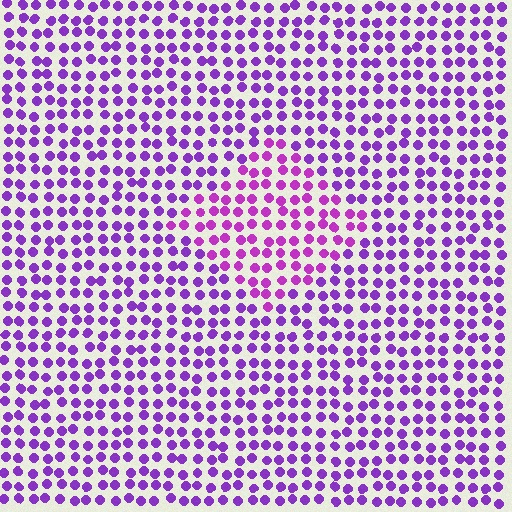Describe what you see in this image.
The image is filled with small purple elements in a uniform arrangement. A diamond-shaped region is visible where the elements are tinted to a slightly different hue, forming a subtle color boundary.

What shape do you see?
I see a diamond.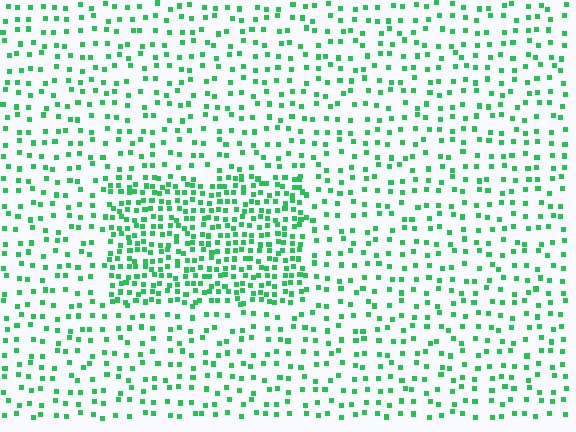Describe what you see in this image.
The image contains small green elements arranged at two different densities. A rectangle-shaped region is visible where the elements are more densely packed than the surrounding area.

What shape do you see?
I see a rectangle.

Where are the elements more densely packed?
The elements are more densely packed inside the rectangle boundary.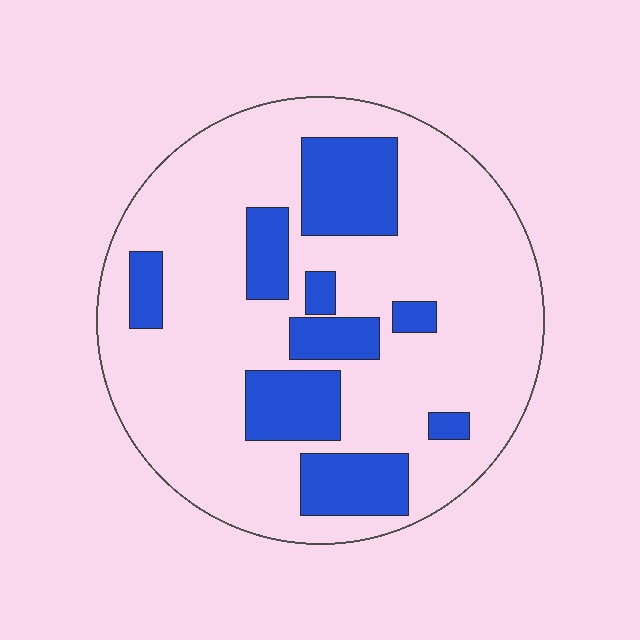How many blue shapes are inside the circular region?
9.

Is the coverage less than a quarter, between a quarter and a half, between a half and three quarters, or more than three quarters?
Less than a quarter.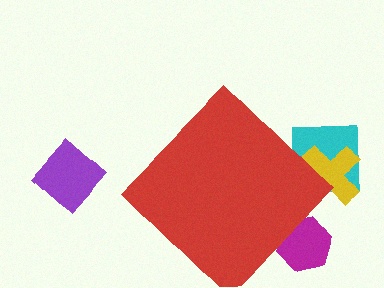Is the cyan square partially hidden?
Yes, the cyan square is partially hidden behind the red diamond.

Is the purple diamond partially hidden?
No, the purple diamond is fully visible.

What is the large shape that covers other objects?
A red diamond.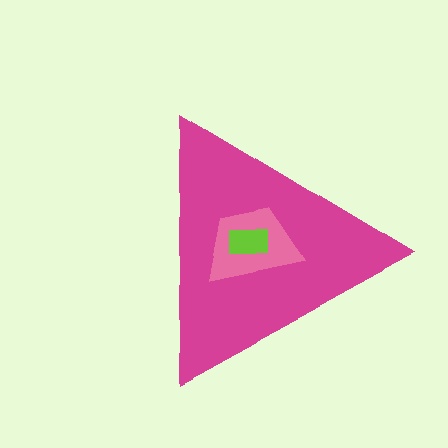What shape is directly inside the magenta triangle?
The pink trapezoid.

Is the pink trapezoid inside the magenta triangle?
Yes.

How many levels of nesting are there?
3.